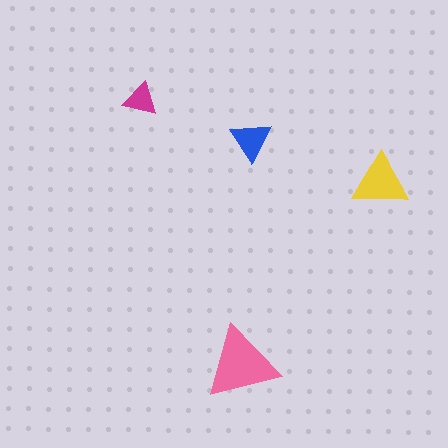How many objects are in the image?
There are 4 objects in the image.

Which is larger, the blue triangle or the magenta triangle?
The blue one.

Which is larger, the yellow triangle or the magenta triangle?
The yellow one.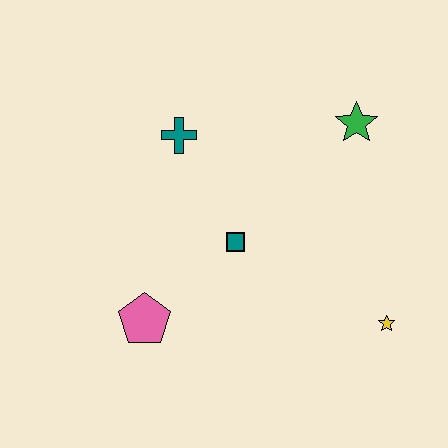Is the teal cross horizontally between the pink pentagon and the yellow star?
Yes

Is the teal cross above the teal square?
Yes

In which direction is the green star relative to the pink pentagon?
The green star is to the right of the pink pentagon.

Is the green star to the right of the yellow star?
No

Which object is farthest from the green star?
The pink pentagon is farthest from the green star.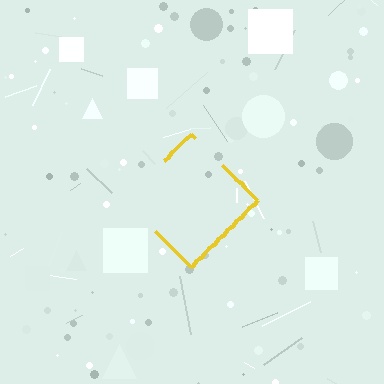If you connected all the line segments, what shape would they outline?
They would outline a diamond.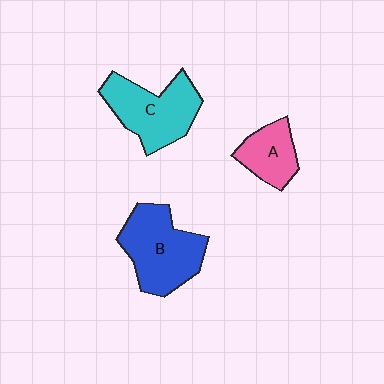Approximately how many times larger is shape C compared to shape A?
Approximately 1.7 times.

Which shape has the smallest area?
Shape A (pink).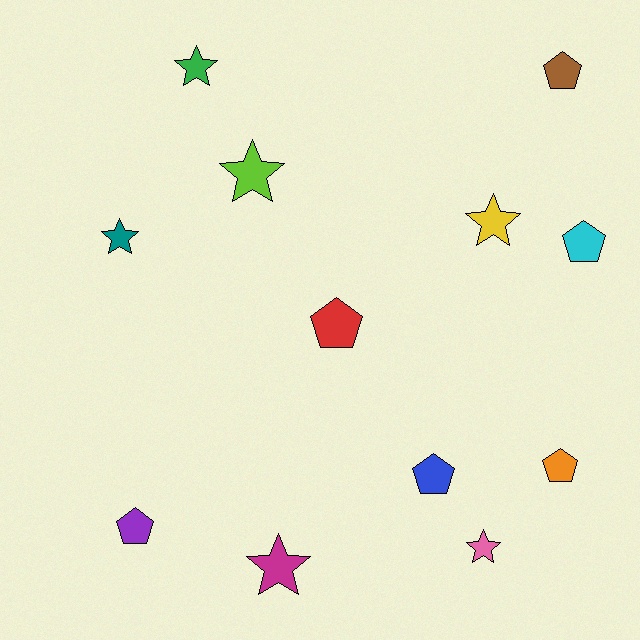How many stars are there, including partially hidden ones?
There are 6 stars.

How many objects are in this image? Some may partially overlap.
There are 12 objects.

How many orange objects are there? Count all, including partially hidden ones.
There is 1 orange object.